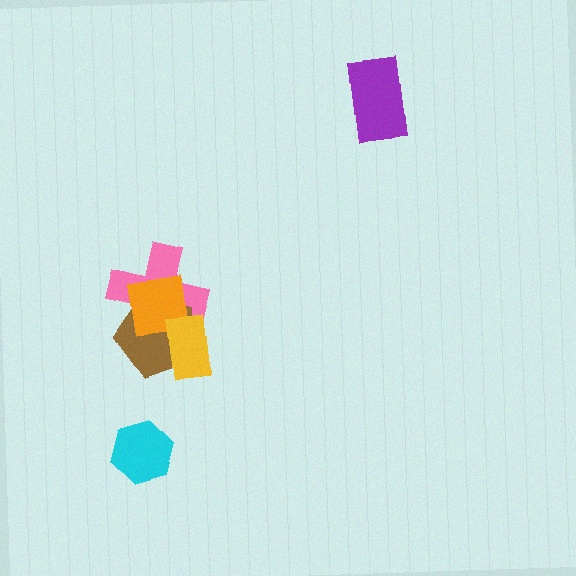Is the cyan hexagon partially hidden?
No, no other shape covers it.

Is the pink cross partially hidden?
Yes, it is partially covered by another shape.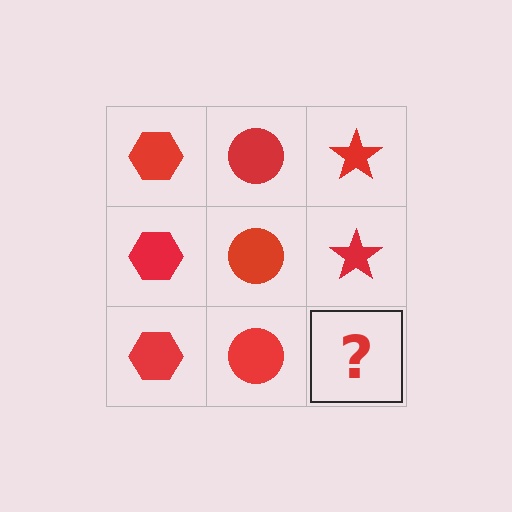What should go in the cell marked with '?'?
The missing cell should contain a red star.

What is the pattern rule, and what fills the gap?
The rule is that each column has a consistent shape. The gap should be filled with a red star.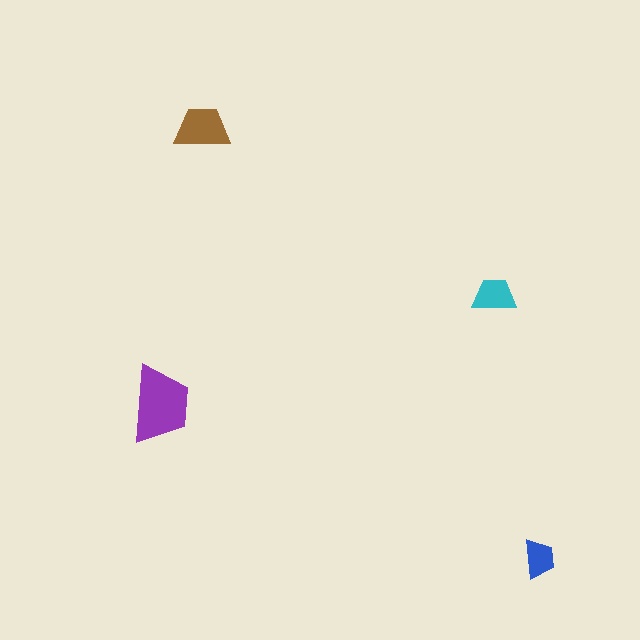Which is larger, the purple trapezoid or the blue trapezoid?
The purple one.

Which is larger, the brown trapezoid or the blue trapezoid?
The brown one.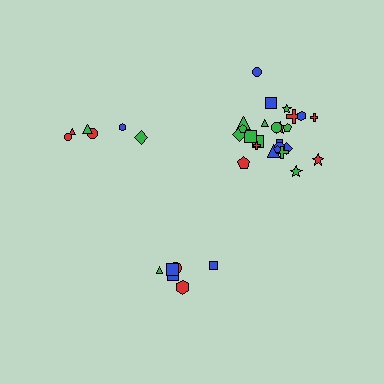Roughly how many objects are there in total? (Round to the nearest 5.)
Roughly 35 objects in total.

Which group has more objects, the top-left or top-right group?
The top-right group.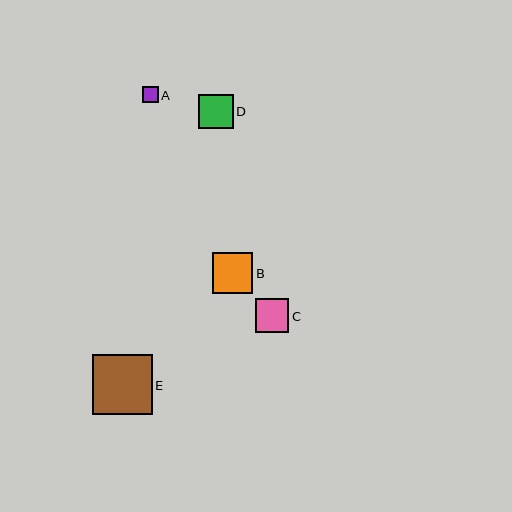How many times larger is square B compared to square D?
Square B is approximately 1.2 times the size of square D.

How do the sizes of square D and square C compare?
Square D and square C are approximately the same size.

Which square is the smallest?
Square A is the smallest with a size of approximately 16 pixels.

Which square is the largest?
Square E is the largest with a size of approximately 60 pixels.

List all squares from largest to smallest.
From largest to smallest: E, B, D, C, A.